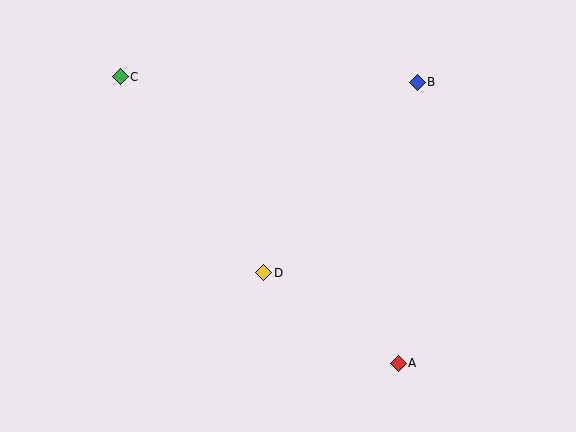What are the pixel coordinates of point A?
Point A is at (398, 363).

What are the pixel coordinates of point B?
Point B is at (417, 82).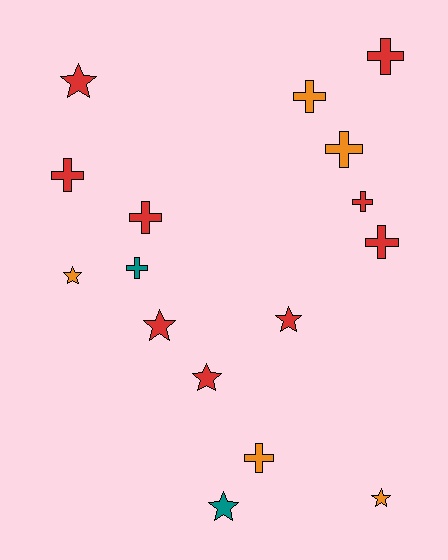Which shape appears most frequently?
Cross, with 9 objects.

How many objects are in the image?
There are 16 objects.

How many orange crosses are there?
There are 3 orange crosses.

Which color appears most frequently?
Red, with 9 objects.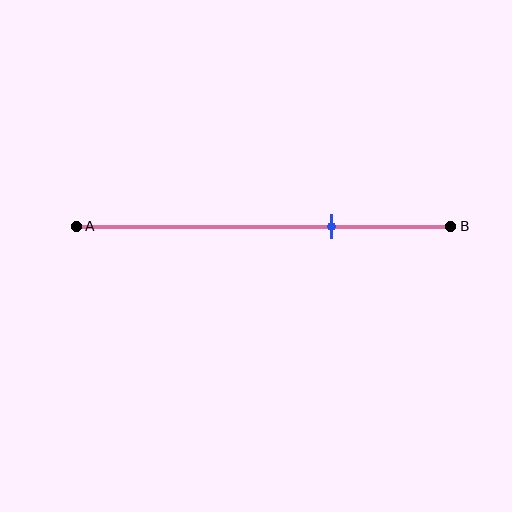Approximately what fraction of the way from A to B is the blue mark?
The blue mark is approximately 70% of the way from A to B.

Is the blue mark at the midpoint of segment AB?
No, the mark is at about 70% from A, not at the 50% midpoint.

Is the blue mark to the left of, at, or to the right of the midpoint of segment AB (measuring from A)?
The blue mark is to the right of the midpoint of segment AB.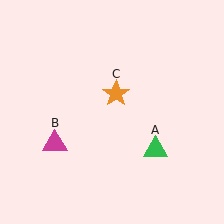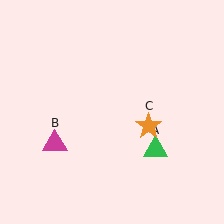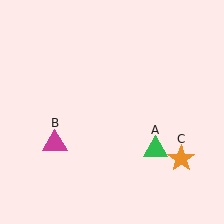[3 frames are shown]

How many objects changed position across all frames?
1 object changed position: orange star (object C).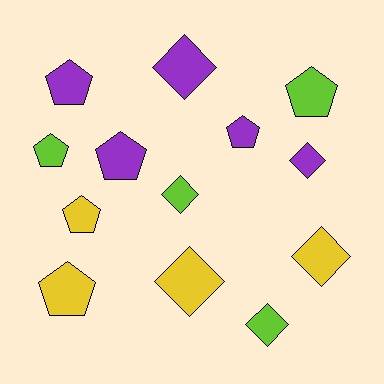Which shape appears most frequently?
Pentagon, with 7 objects.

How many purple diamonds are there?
There are 2 purple diamonds.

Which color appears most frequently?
Purple, with 5 objects.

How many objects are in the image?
There are 13 objects.